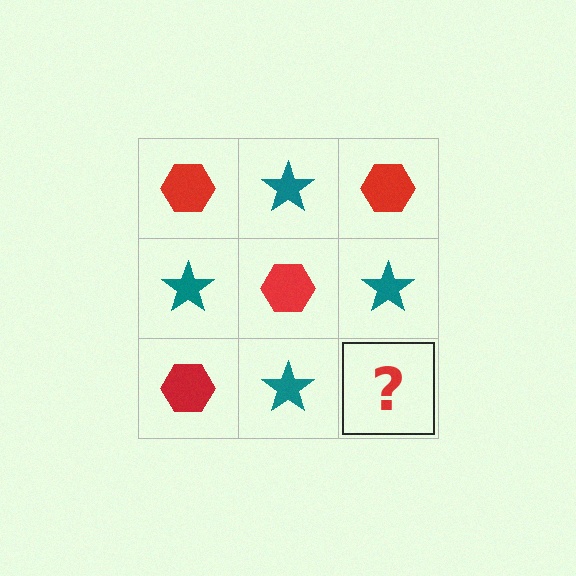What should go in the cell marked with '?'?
The missing cell should contain a red hexagon.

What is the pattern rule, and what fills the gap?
The rule is that it alternates red hexagon and teal star in a checkerboard pattern. The gap should be filled with a red hexagon.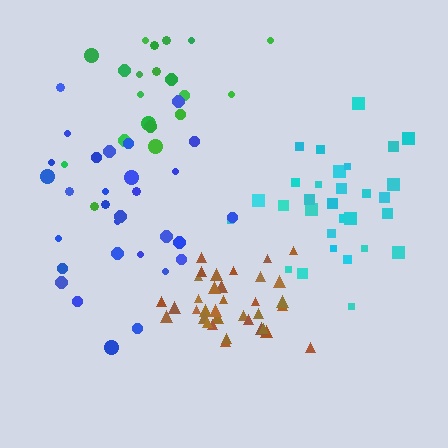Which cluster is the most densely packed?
Brown.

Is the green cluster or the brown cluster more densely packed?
Brown.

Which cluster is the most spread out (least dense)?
Green.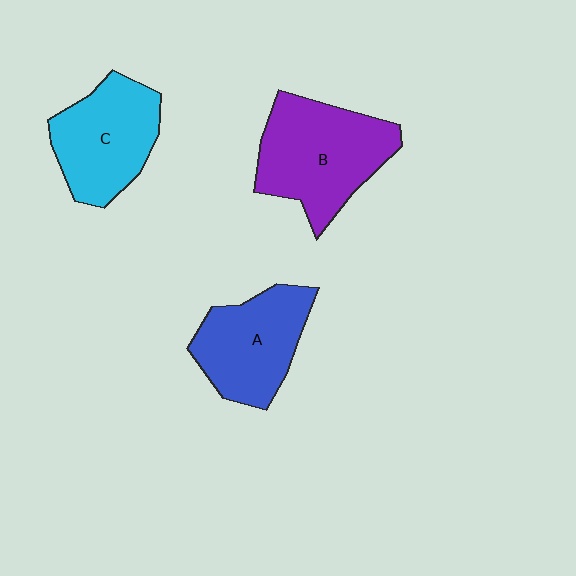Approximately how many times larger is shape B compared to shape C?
Approximately 1.2 times.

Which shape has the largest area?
Shape B (purple).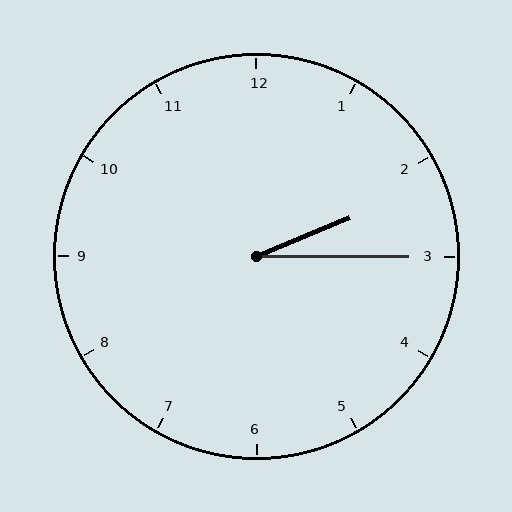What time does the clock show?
2:15.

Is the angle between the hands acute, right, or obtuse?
It is acute.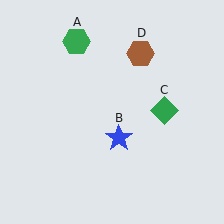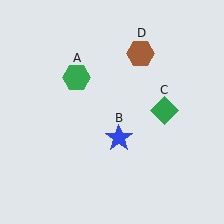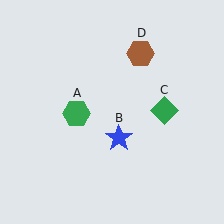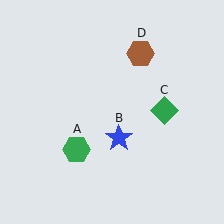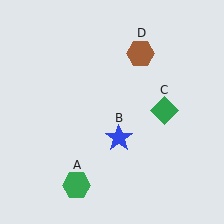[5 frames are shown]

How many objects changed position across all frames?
1 object changed position: green hexagon (object A).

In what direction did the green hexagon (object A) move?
The green hexagon (object A) moved down.